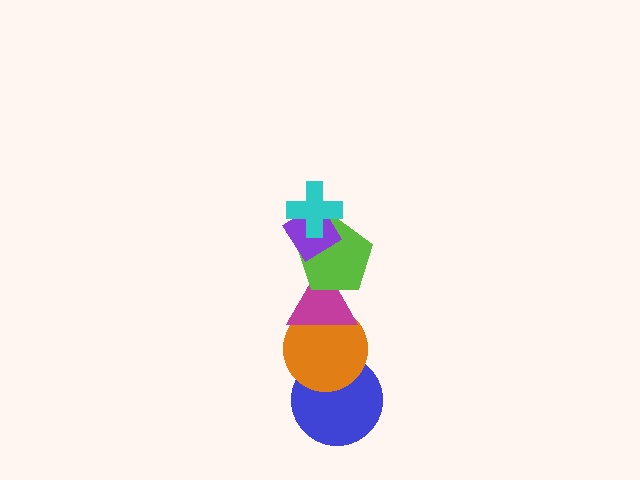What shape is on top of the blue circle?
The orange circle is on top of the blue circle.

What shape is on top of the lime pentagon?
The purple diamond is on top of the lime pentagon.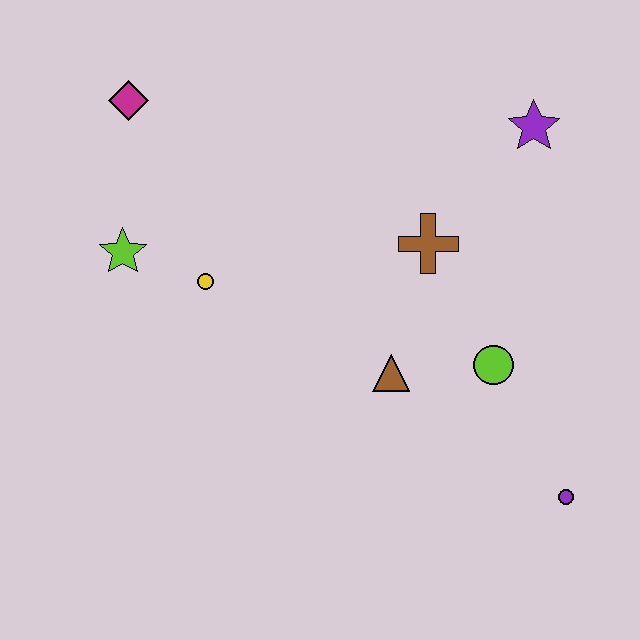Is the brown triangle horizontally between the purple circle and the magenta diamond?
Yes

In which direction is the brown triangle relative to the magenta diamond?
The brown triangle is below the magenta diamond.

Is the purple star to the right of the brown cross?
Yes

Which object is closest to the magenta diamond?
The lime star is closest to the magenta diamond.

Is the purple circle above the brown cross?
No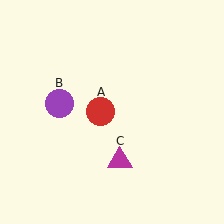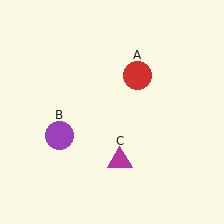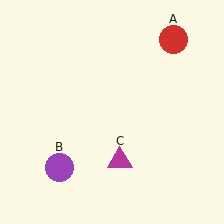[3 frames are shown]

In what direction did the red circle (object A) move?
The red circle (object A) moved up and to the right.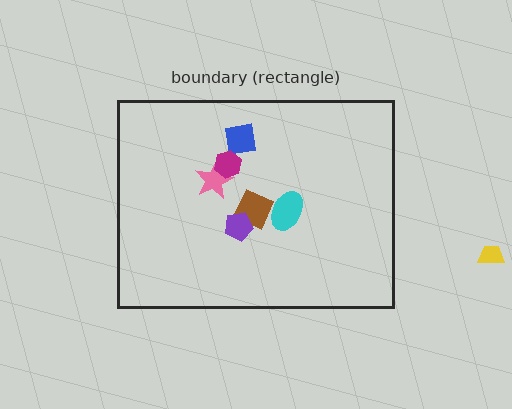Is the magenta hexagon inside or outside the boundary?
Inside.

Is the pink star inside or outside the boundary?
Inside.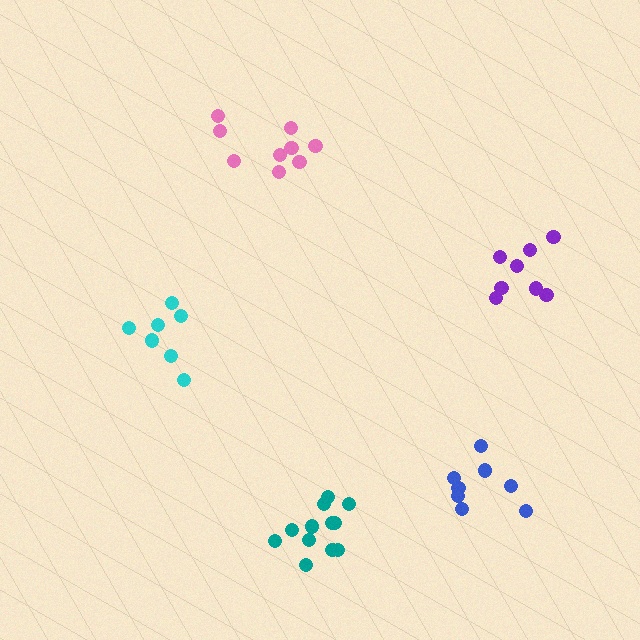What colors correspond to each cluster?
The clusters are colored: pink, cyan, purple, blue, teal.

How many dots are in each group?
Group 1: 9 dots, Group 2: 7 dots, Group 3: 8 dots, Group 4: 8 dots, Group 5: 12 dots (44 total).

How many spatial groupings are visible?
There are 5 spatial groupings.